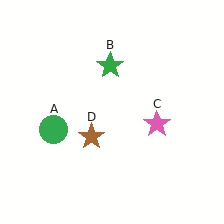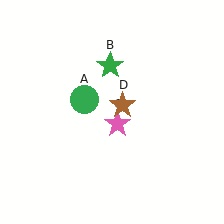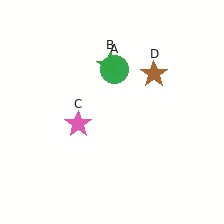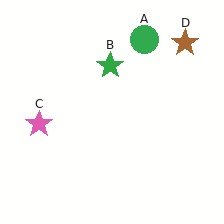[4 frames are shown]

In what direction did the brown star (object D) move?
The brown star (object D) moved up and to the right.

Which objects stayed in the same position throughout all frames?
Green star (object B) remained stationary.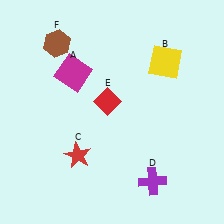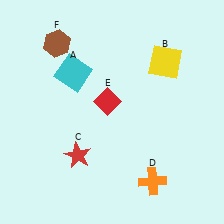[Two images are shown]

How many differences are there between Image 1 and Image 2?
There are 2 differences between the two images.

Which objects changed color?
A changed from magenta to cyan. D changed from purple to orange.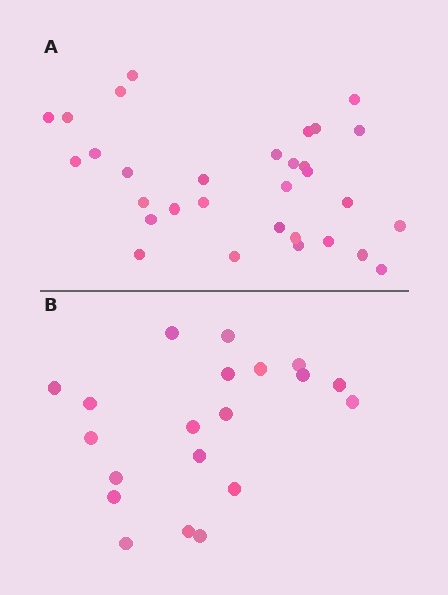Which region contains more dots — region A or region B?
Region A (the top region) has more dots.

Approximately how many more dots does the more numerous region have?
Region A has roughly 12 or so more dots than region B.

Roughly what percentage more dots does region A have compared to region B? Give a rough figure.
About 55% more.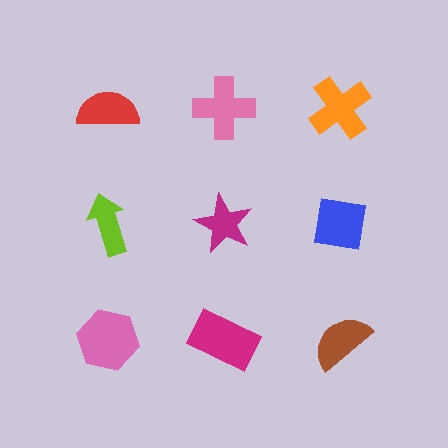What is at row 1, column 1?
A red semicircle.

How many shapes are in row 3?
3 shapes.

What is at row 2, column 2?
A magenta star.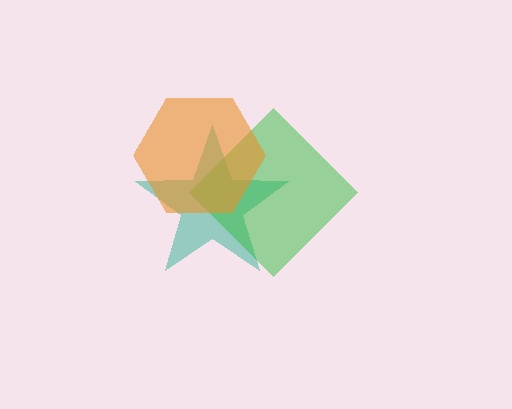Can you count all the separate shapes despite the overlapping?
Yes, there are 3 separate shapes.